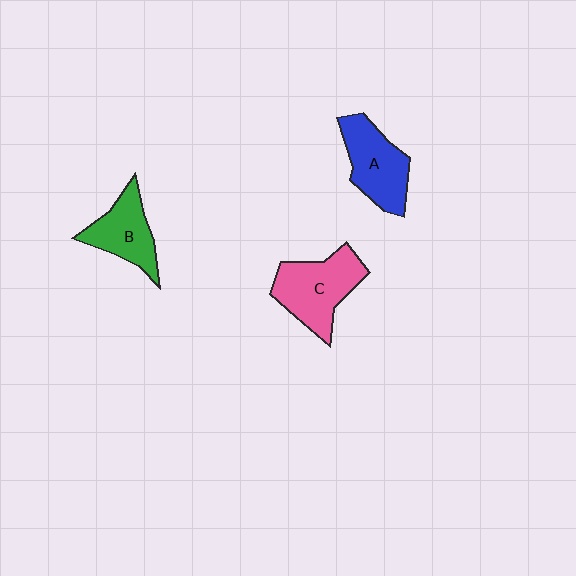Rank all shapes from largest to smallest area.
From largest to smallest: C (pink), A (blue), B (green).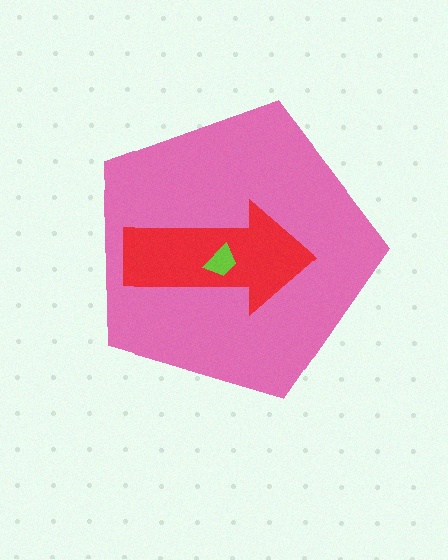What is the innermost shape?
The lime trapezoid.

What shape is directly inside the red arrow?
The lime trapezoid.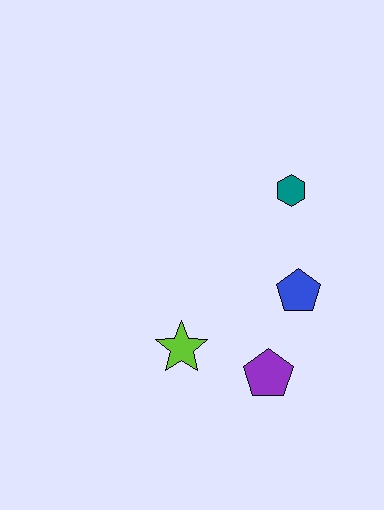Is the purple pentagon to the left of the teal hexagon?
Yes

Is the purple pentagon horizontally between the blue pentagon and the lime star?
Yes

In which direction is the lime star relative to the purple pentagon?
The lime star is to the left of the purple pentagon.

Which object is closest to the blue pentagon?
The purple pentagon is closest to the blue pentagon.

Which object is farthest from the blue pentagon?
The lime star is farthest from the blue pentagon.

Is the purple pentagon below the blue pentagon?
Yes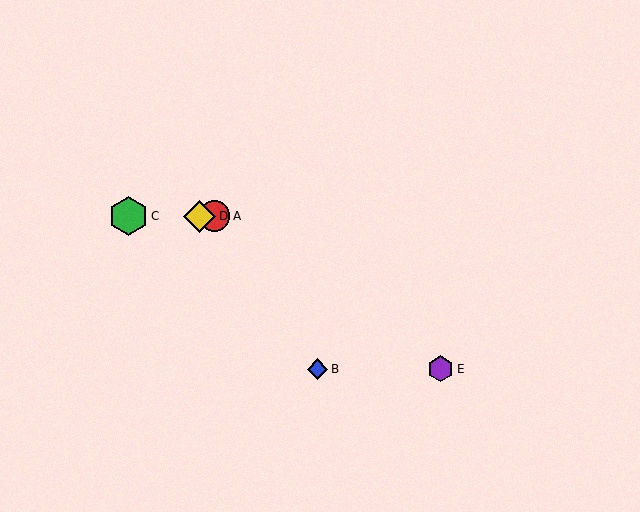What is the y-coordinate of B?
Object B is at y≈369.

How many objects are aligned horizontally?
3 objects (A, C, D) are aligned horizontally.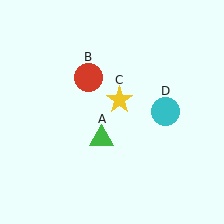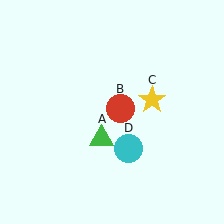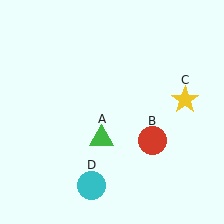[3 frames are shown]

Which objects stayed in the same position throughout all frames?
Green triangle (object A) remained stationary.